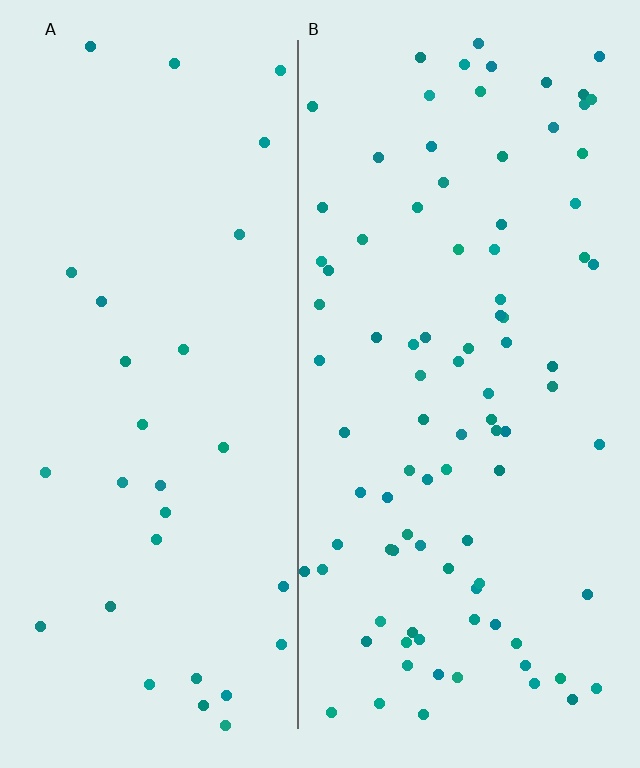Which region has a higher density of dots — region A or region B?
B (the right).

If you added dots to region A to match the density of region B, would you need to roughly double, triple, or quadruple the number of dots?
Approximately triple.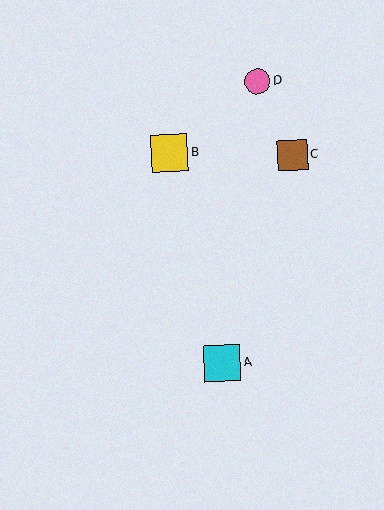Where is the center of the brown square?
The center of the brown square is at (293, 155).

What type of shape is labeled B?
Shape B is a yellow square.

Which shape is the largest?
The yellow square (labeled B) is the largest.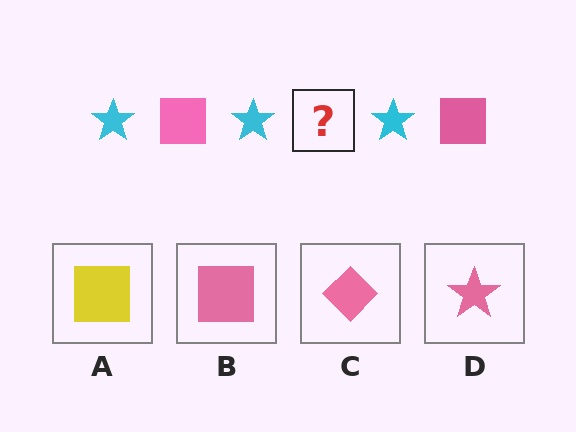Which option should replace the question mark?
Option B.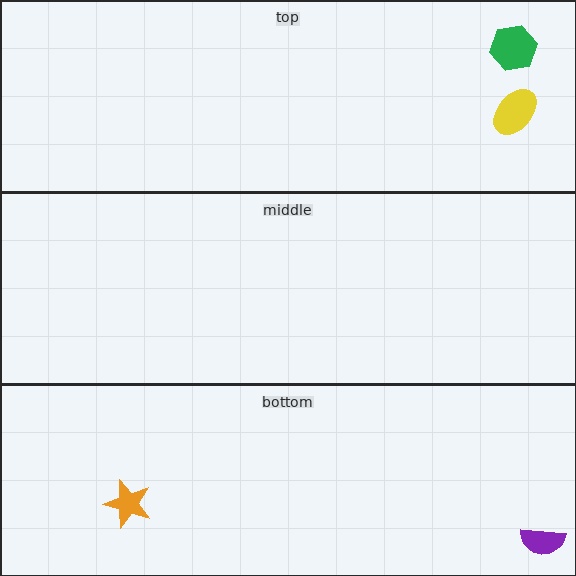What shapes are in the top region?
The green hexagon, the yellow ellipse.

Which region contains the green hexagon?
The top region.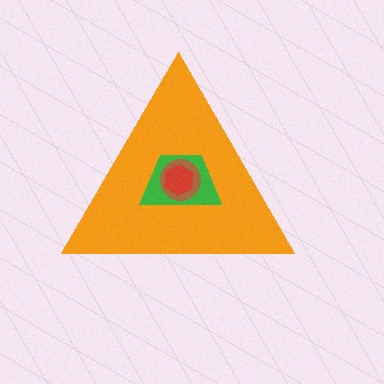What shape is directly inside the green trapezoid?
The brown circle.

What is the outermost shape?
The orange triangle.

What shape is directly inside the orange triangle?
The green trapezoid.